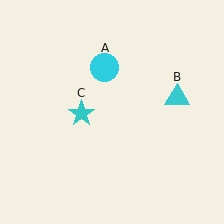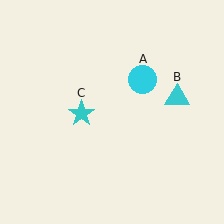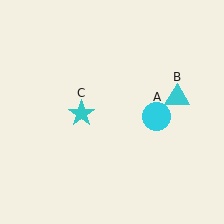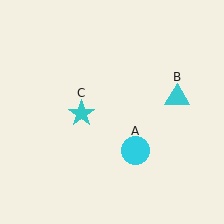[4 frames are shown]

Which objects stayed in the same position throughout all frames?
Cyan triangle (object B) and cyan star (object C) remained stationary.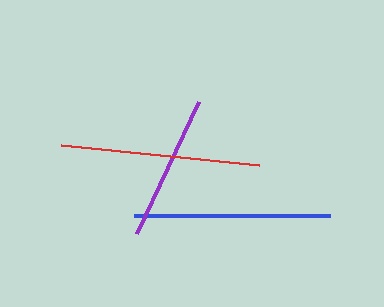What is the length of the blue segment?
The blue segment is approximately 196 pixels long.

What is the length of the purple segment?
The purple segment is approximately 146 pixels long.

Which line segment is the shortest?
The purple line is the shortest at approximately 146 pixels.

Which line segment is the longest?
The red line is the longest at approximately 199 pixels.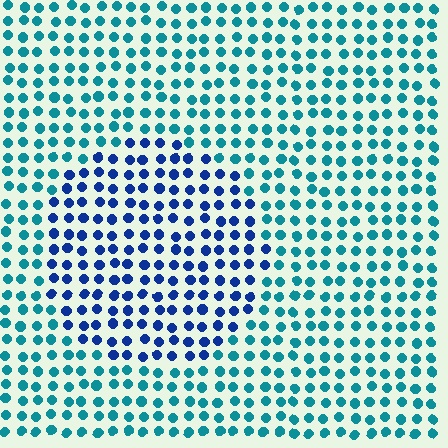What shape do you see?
I see a circle.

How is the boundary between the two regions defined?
The boundary is defined purely by a slight shift in hue (about 40 degrees). Spacing, size, and orientation are identical on both sides.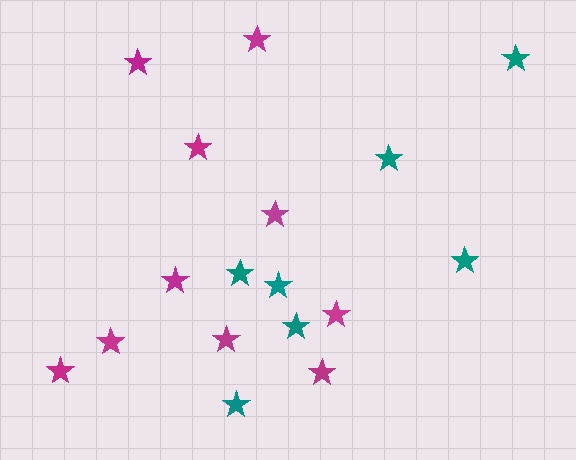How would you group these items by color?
There are 2 groups: one group of magenta stars (10) and one group of teal stars (7).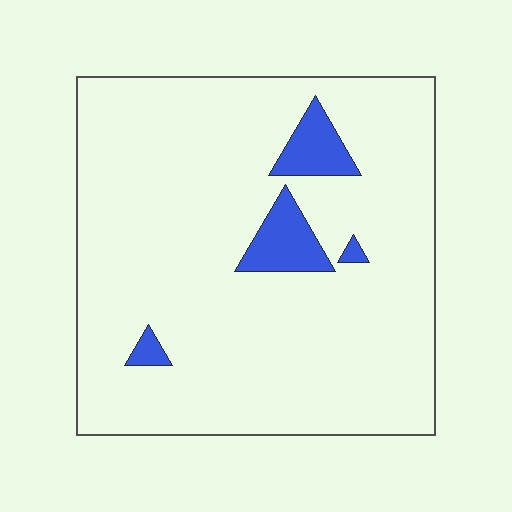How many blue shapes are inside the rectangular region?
4.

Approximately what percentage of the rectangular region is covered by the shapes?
Approximately 10%.